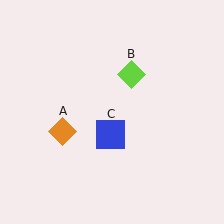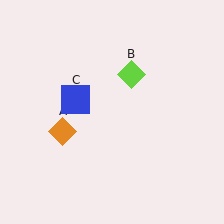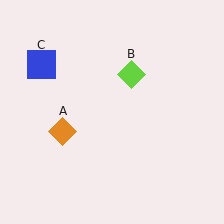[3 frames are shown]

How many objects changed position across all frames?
1 object changed position: blue square (object C).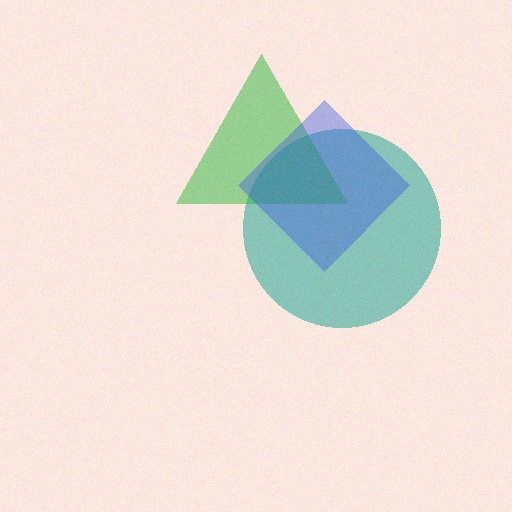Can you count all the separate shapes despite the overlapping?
Yes, there are 3 separate shapes.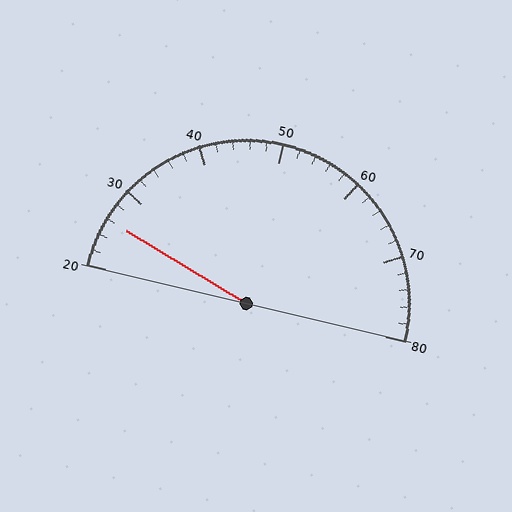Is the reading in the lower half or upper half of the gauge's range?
The reading is in the lower half of the range (20 to 80).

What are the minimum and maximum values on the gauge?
The gauge ranges from 20 to 80.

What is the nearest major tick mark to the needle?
The nearest major tick mark is 30.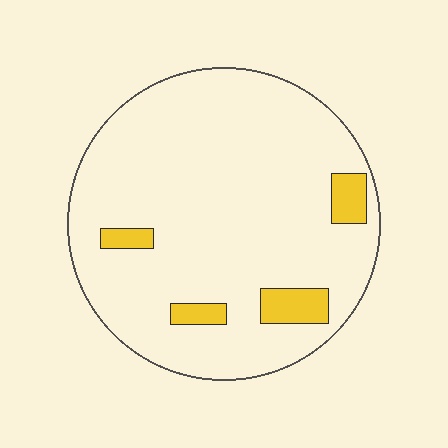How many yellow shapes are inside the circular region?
4.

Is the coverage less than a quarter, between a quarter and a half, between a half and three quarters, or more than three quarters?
Less than a quarter.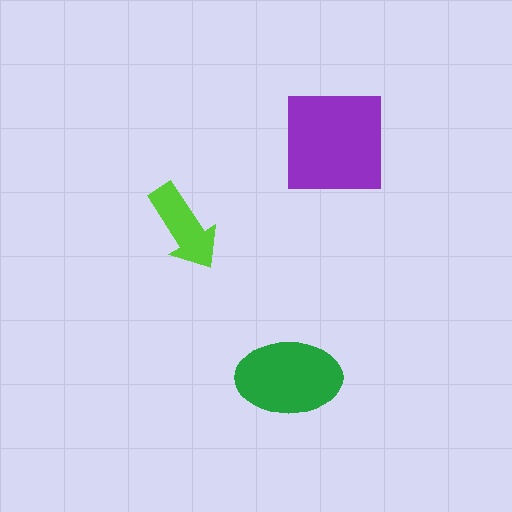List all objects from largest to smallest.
The purple square, the green ellipse, the lime arrow.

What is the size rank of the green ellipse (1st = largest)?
2nd.